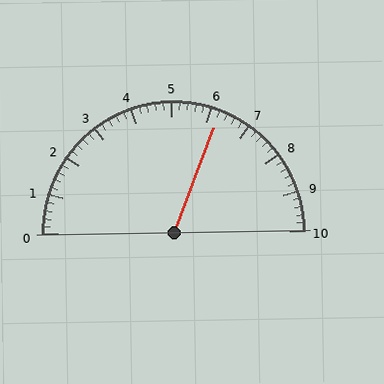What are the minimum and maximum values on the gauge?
The gauge ranges from 0 to 10.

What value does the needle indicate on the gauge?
The needle indicates approximately 6.2.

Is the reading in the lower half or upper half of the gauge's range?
The reading is in the upper half of the range (0 to 10).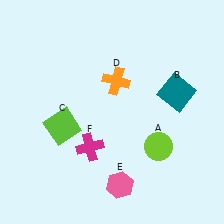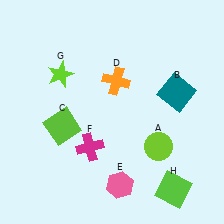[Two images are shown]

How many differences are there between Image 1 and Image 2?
There are 2 differences between the two images.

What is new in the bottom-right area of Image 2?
A lime square (H) was added in the bottom-right area of Image 2.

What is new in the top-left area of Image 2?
A lime star (G) was added in the top-left area of Image 2.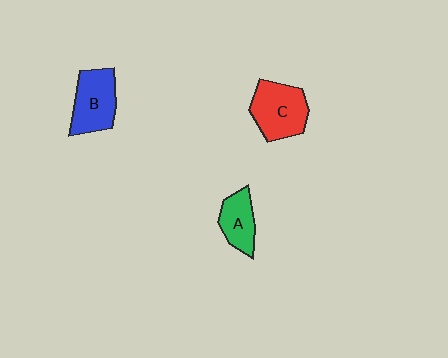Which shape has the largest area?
Shape C (red).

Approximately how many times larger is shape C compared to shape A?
Approximately 1.5 times.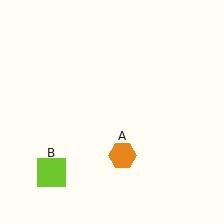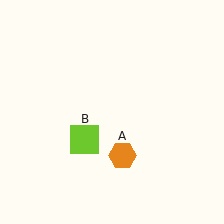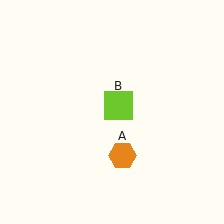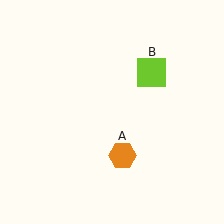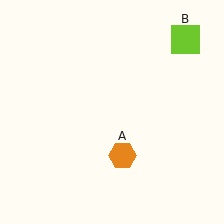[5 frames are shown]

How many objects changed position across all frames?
1 object changed position: lime square (object B).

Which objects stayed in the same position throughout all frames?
Orange hexagon (object A) remained stationary.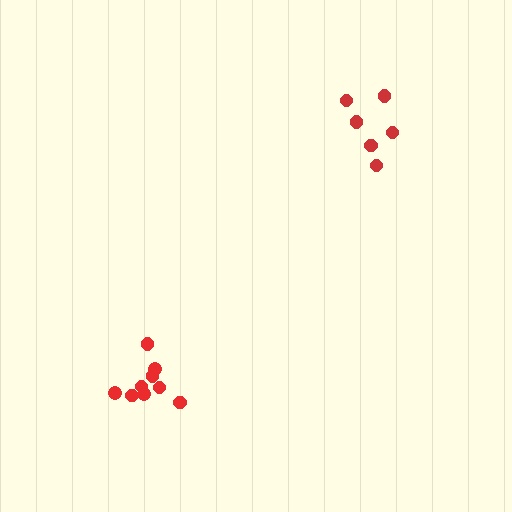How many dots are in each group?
Group 1: 9 dots, Group 2: 6 dots (15 total).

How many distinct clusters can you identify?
There are 2 distinct clusters.